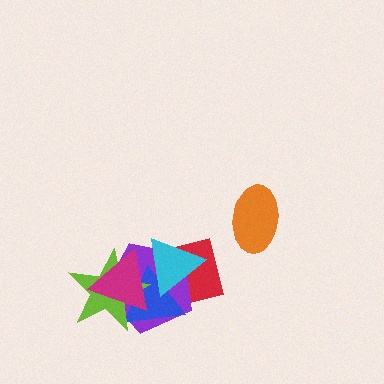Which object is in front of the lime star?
The magenta triangle is in front of the lime star.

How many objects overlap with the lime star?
3 objects overlap with the lime star.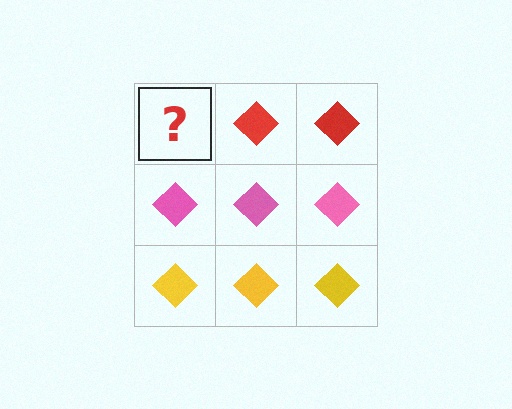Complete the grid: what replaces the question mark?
The question mark should be replaced with a red diamond.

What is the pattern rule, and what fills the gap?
The rule is that each row has a consistent color. The gap should be filled with a red diamond.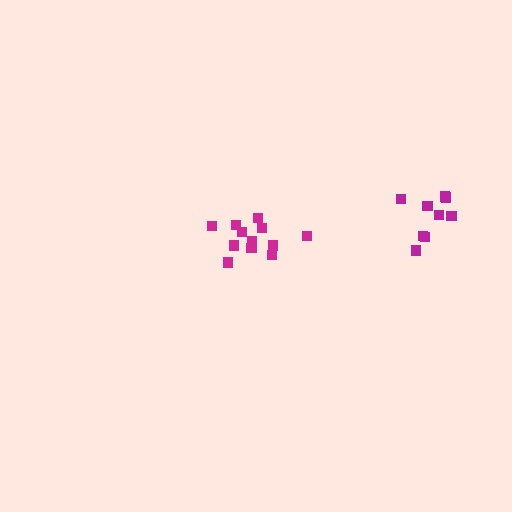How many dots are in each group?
Group 1: 12 dots, Group 2: 9 dots (21 total).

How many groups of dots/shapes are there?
There are 2 groups.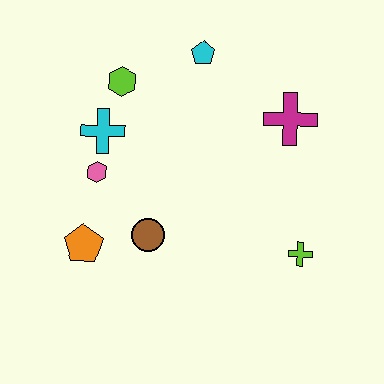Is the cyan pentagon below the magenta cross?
No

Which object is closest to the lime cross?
The magenta cross is closest to the lime cross.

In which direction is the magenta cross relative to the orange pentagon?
The magenta cross is to the right of the orange pentagon.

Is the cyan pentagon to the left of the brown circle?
No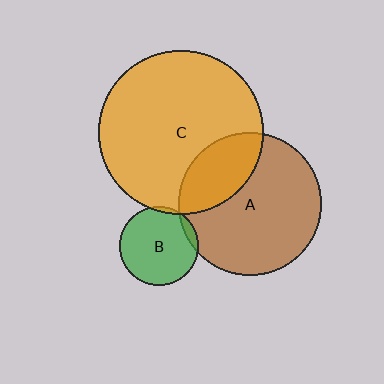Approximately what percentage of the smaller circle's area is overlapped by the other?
Approximately 10%.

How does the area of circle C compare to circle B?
Approximately 4.3 times.